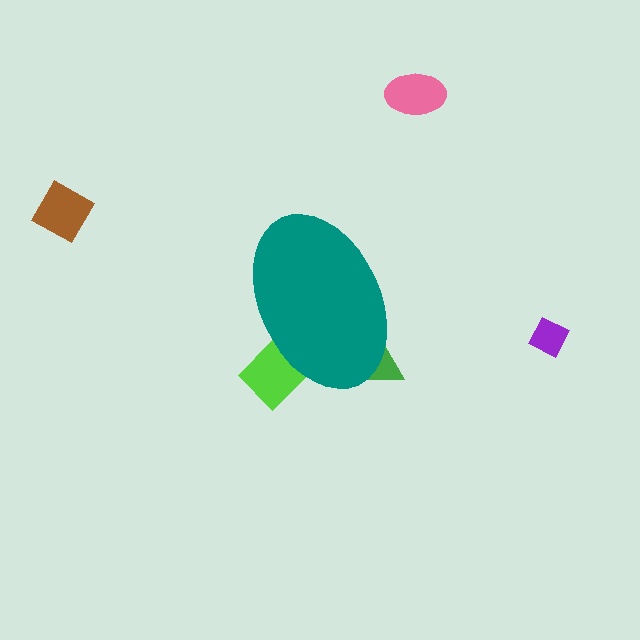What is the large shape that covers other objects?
A teal ellipse.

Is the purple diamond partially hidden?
No, the purple diamond is fully visible.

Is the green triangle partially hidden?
Yes, the green triangle is partially hidden behind the teal ellipse.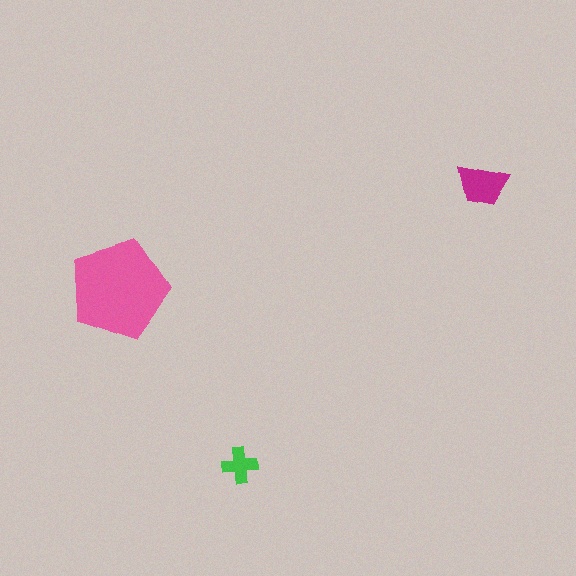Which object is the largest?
The pink pentagon.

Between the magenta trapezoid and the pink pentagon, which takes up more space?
The pink pentagon.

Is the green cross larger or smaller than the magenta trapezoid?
Smaller.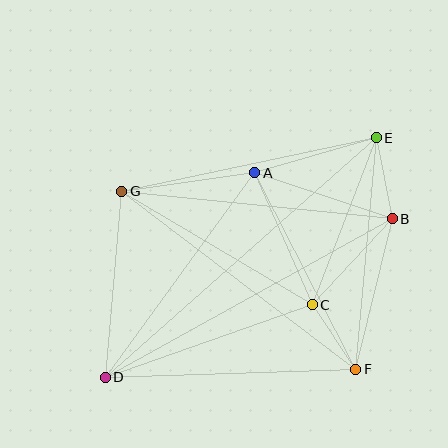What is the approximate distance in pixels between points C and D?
The distance between C and D is approximately 219 pixels.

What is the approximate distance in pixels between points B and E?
The distance between B and E is approximately 82 pixels.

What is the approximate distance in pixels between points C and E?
The distance between C and E is approximately 179 pixels.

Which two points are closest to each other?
Points C and F are closest to each other.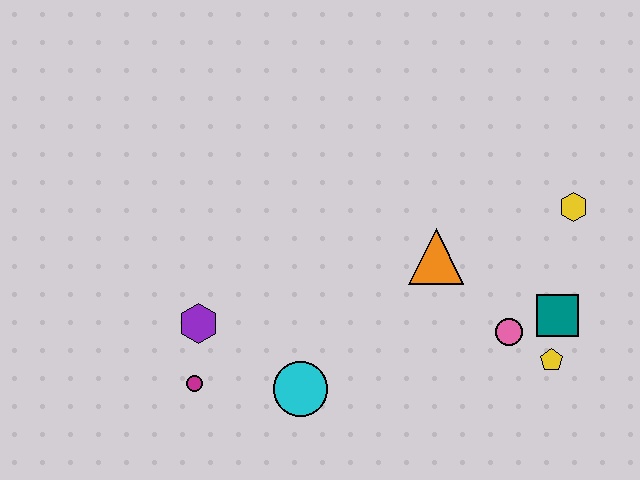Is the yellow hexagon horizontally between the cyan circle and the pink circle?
No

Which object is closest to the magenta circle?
The purple hexagon is closest to the magenta circle.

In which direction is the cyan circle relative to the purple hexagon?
The cyan circle is to the right of the purple hexagon.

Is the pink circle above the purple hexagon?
No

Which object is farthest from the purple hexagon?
The yellow hexagon is farthest from the purple hexagon.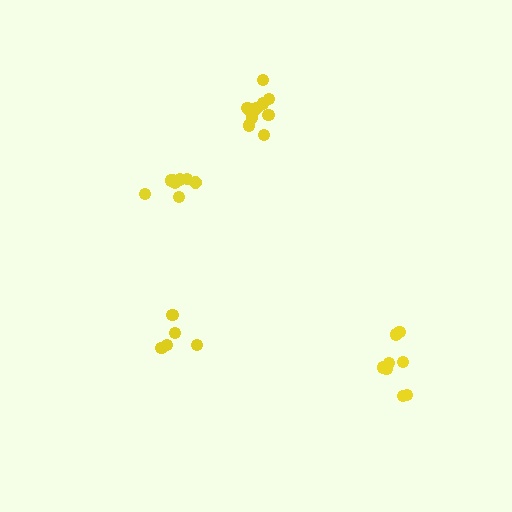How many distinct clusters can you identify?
There are 4 distinct clusters.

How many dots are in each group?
Group 1: 8 dots, Group 2: 8 dots, Group 3: 11 dots, Group 4: 5 dots (32 total).